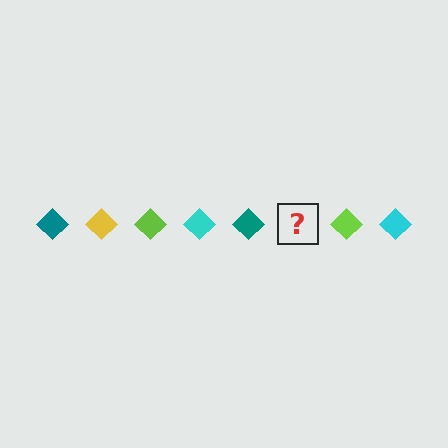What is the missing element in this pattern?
The missing element is a yellow diamond.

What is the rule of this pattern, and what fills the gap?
The rule is that the pattern cycles through teal, yellow, lime, cyan diamonds. The gap should be filled with a yellow diamond.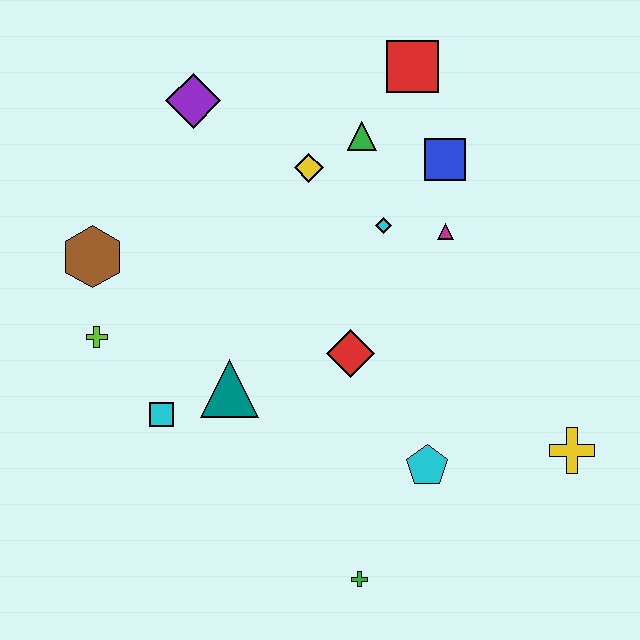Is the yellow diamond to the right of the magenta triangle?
No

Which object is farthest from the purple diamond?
The yellow cross is farthest from the purple diamond.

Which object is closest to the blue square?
The magenta triangle is closest to the blue square.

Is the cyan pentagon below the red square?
Yes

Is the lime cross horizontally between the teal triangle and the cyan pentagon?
No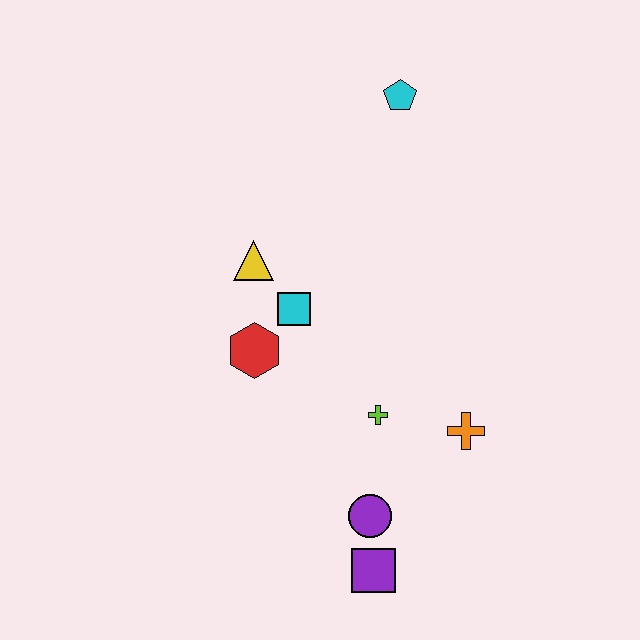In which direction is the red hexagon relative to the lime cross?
The red hexagon is to the left of the lime cross.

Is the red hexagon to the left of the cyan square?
Yes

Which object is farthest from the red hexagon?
The cyan pentagon is farthest from the red hexagon.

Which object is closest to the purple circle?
The purple square is closest to the purple circle.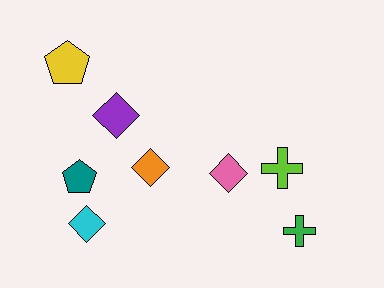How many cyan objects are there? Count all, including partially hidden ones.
There is 1 cyan object.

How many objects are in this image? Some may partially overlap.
There are 8 objects.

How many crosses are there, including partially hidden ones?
There are 2 crosses.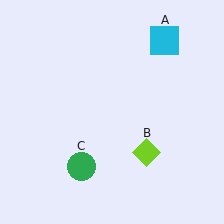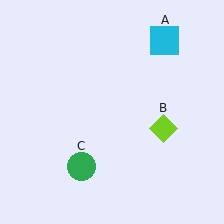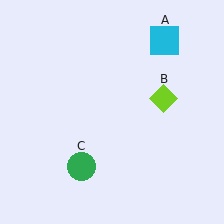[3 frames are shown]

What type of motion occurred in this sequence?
The lime diamond (object B) rotated counterclockwise around the center of the scene.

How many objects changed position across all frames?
1 object changed position: lime diamond (object B).